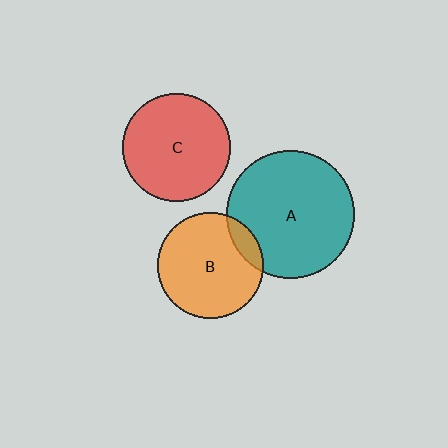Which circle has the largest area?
Circle A (teal).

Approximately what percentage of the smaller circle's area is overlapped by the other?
Approximately 10%.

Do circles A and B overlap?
Yes.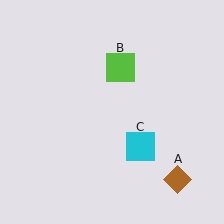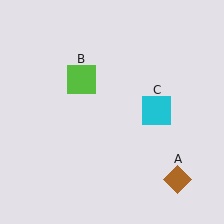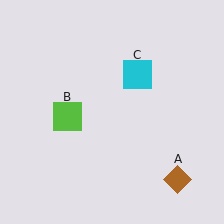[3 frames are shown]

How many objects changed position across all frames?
2 objects changed position: lime square (object B), cyan square (object C).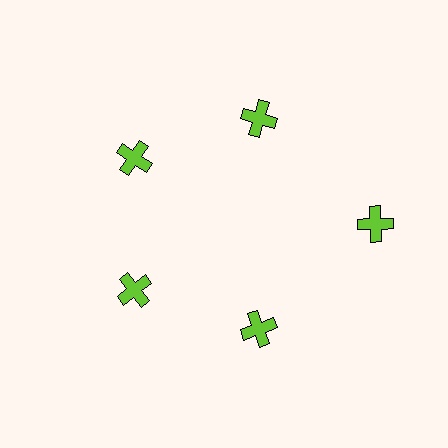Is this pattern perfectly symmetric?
No. The 5 lime crosses are arranged in a ring, but one element near the 3 o'clock position is pushed outward from the center, breaking the 5-fold rotational symmetry.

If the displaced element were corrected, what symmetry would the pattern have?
It would have 5-fold rotational symmetry — the pattern would map onto itself every 72 degrees.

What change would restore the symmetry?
The symmetry would be restored by moving it inward, back onto the ring so that all 5 crosses sit at equal angles and equal distance from the center.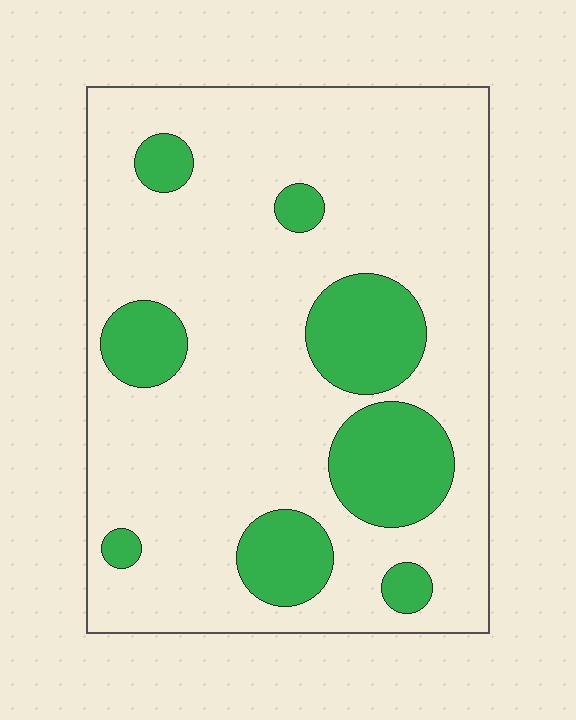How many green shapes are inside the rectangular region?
8.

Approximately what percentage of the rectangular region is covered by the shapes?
Approximately 20%.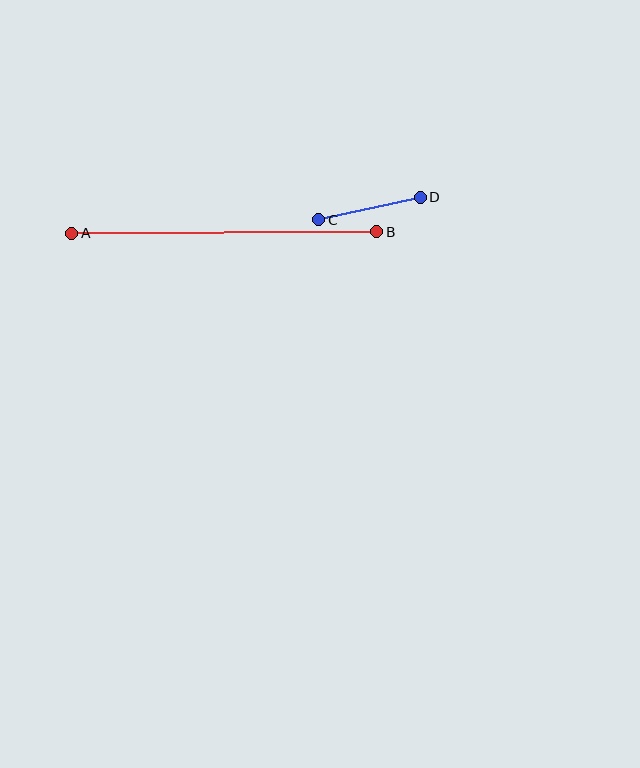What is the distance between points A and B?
The distance is approximately 305 pixels.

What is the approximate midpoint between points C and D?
The midpoint is at approximately (369, 209) pixels.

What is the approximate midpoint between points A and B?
The midpoint is at approximately (224, 233) pixels.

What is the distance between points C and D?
The distance is approximately 104 pixels.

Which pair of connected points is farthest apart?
Points A and B are farthest apart.